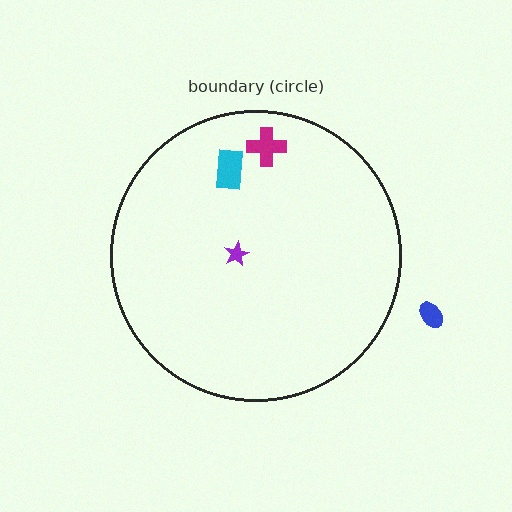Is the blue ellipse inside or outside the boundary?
Outside.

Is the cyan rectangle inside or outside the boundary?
Inside.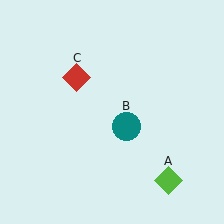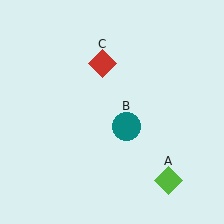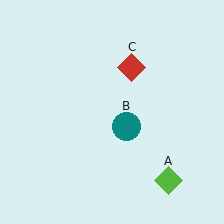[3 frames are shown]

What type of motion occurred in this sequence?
The red diamond (object C) rotated clockwise around the center of the scene.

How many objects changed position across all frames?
1 object changed position: red diamond (object C).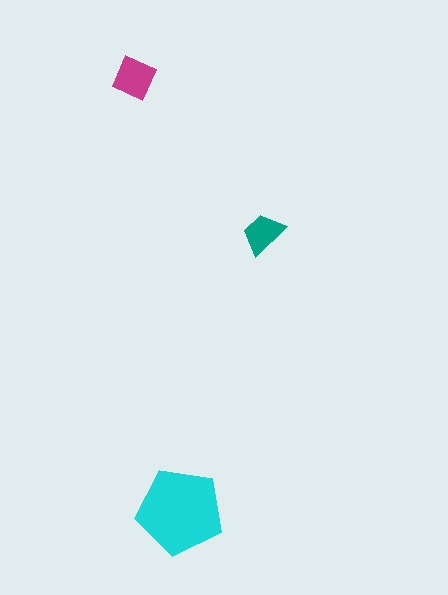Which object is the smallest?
The teal trapezoid.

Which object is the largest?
The cyan pentagon.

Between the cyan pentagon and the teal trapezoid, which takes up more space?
The cyan pentagon.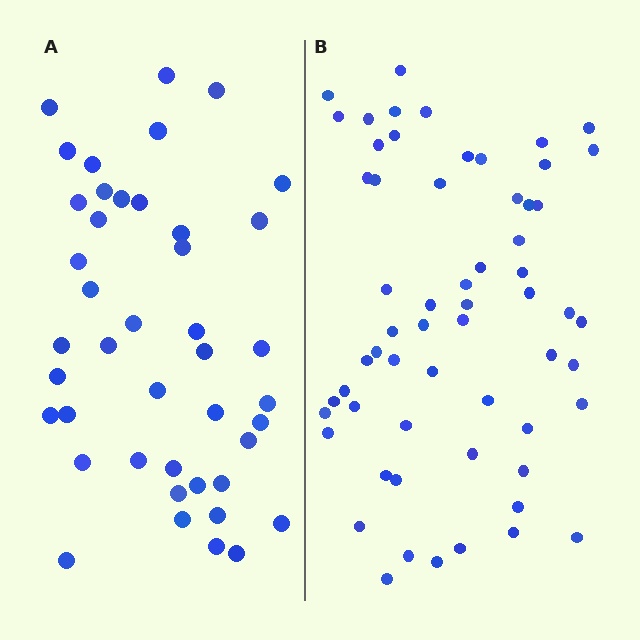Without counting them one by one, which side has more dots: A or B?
Region B (the right region) has more dots.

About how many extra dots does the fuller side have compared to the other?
Region B has approximately 15 more dots than region A.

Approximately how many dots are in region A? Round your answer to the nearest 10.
About 40 dots. (The exact count is 43, which rounds to 40.)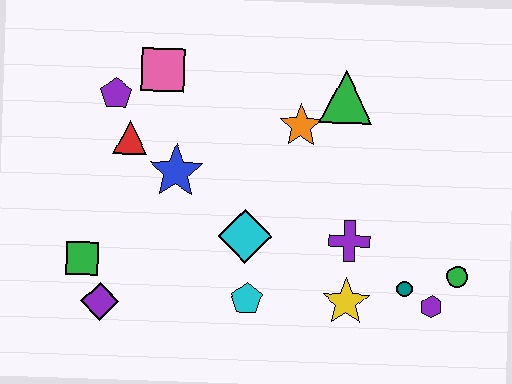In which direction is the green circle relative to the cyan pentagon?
The green circle is to the right of the cyan pentagon.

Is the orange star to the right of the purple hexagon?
No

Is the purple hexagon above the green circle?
No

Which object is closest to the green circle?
The purple hexagon is closest to the green circle.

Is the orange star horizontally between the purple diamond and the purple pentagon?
No